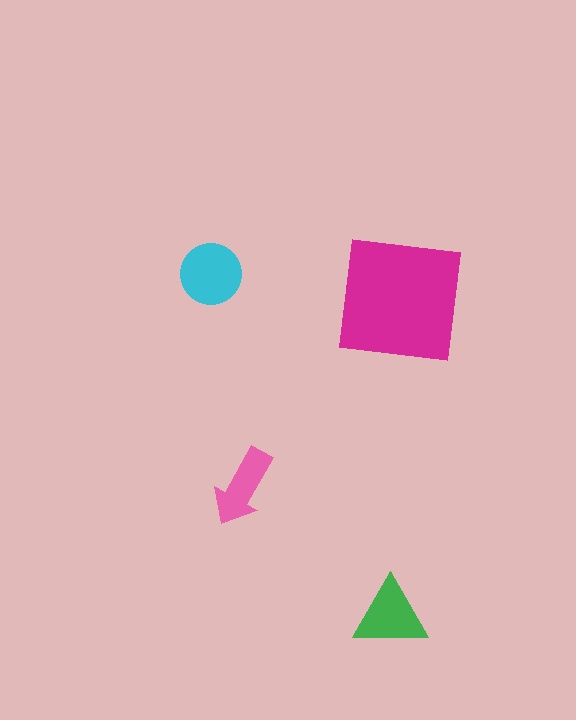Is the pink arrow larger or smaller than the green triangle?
Smaller.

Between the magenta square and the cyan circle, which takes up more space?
The magenta square.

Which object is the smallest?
The pink arrow.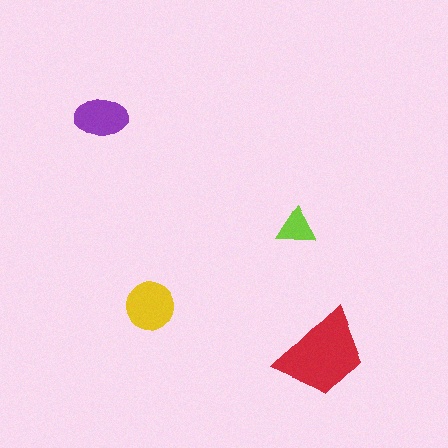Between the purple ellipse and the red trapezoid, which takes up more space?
The red trapezoid.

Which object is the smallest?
The lime triangle.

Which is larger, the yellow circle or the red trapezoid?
The red trapezoid.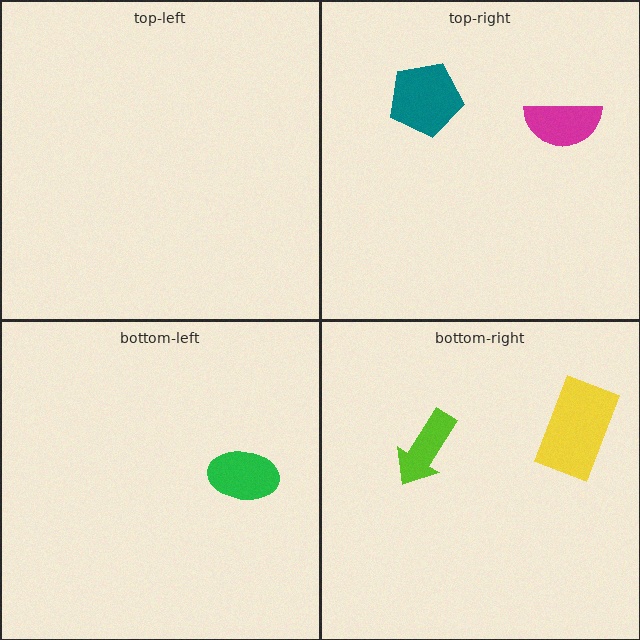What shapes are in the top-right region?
The teal pentagon, the magenta semicircle.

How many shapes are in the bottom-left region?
1.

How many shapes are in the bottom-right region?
2.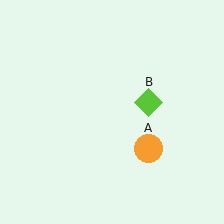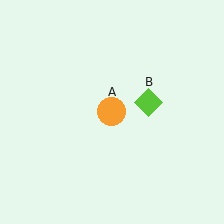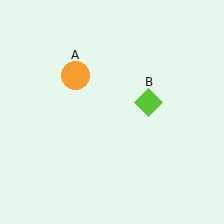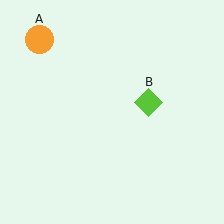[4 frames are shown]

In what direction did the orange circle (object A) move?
The orange circle (object A) moved up and to the left.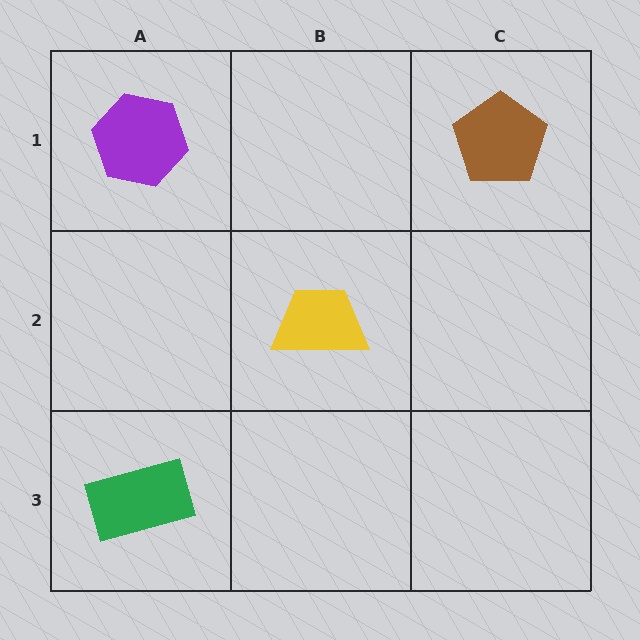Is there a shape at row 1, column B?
No, that cell is empty.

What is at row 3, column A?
A green rectangle.